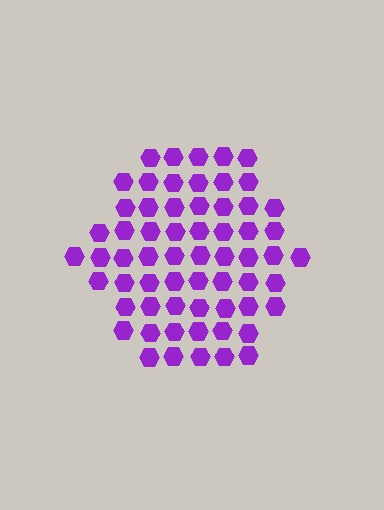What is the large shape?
The large shape is a hexagon.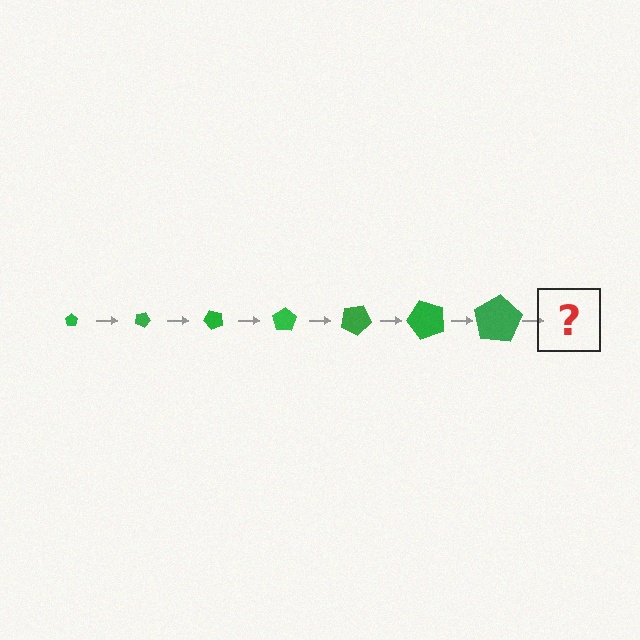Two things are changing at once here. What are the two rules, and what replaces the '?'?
The two rules are that the pentagon grows larger each step and it rotates 25 degrees each step. The '?' should be a pentagon, larger than the previous one and rotated 175 degrees from the start.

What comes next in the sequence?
The next element should be a pentagon, larger than the previous one and rotated 175 degrees from the start.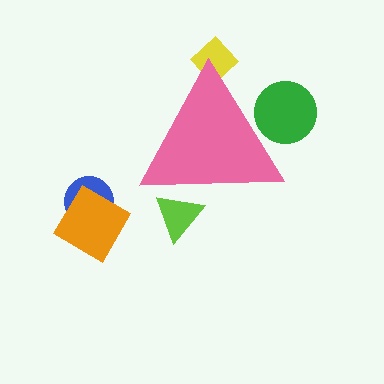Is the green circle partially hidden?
Yes, the green circle is partially hidden behind the pink triangle.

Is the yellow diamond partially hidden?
Yes, the yellow diamond is partially hidden behind the pink triangle.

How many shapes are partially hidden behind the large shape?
3 shapes are partially hidden.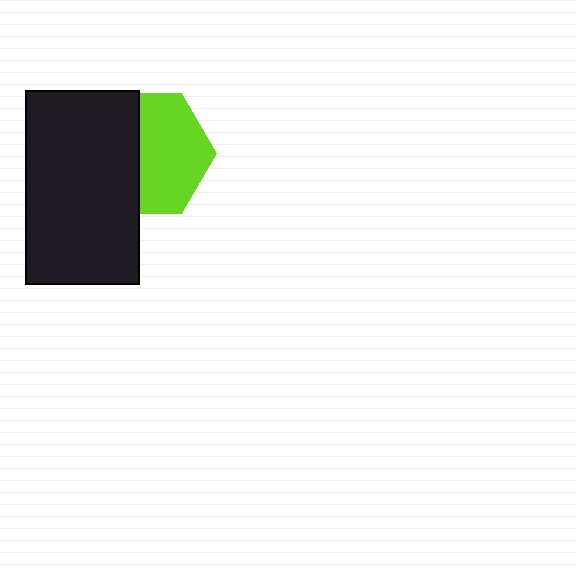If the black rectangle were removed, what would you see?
You would see the complete lime hexagon.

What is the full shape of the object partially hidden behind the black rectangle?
The partially hidden object is a lime hexagon.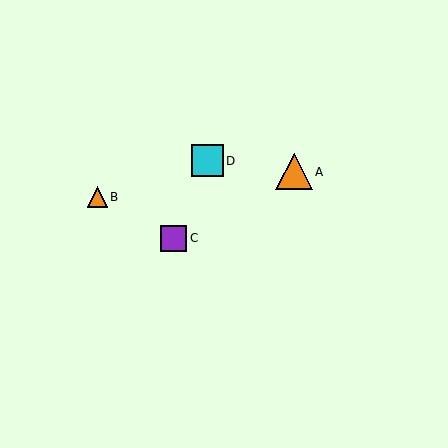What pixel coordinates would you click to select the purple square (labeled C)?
Click at (174, 238) to select the purple square C.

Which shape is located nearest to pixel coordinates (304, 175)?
The orange triangle (labeled A) at (294, 172) is nearest to that location.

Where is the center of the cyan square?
The center of the cyan square is at (207, 161).